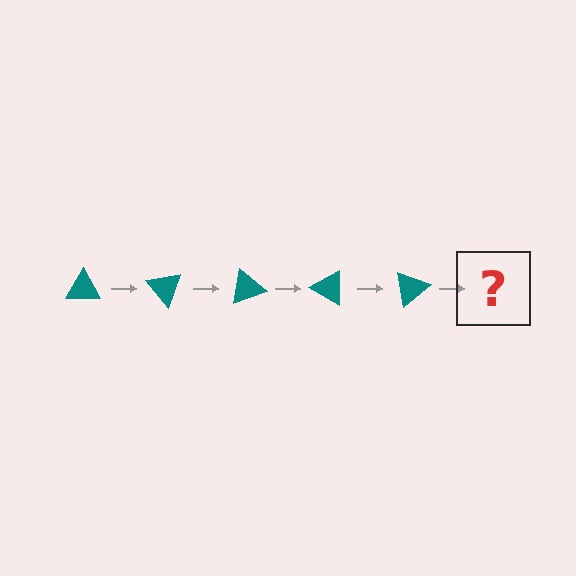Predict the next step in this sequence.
The next step is a teal triangle rotated 250 degrees.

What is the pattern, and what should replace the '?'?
The pattern is that the triangle rotates 50 degrees each step. The '?' should be a teal triangle rotated 250 degrees.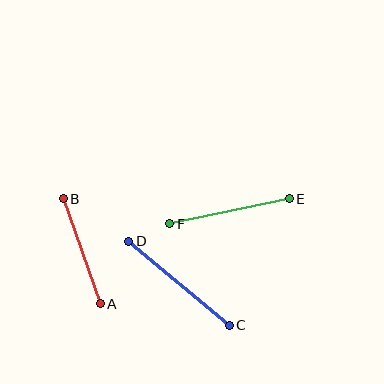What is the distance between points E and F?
The distance is approximately 122 pixels.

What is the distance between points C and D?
The distance is approximately 131 pixels.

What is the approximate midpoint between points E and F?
The midpoint is at approximately (230, 211) pixels.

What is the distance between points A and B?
The distance is approximately 111 pixels.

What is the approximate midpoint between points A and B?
The midpoint is at approximately (82, 251) pixels.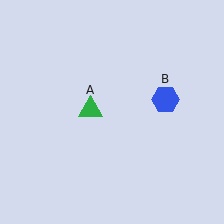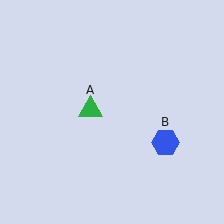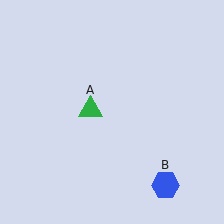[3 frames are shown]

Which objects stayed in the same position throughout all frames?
Green triangle (object A) remained stationary.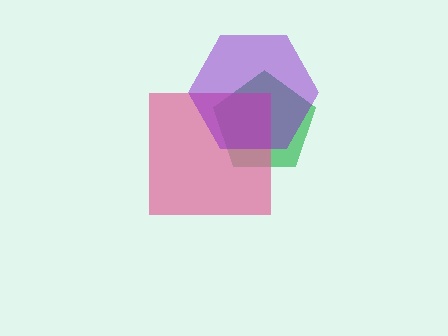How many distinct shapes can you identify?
There are 3 distinct shapes: a green pentagon, a pink square, a purple hexagon.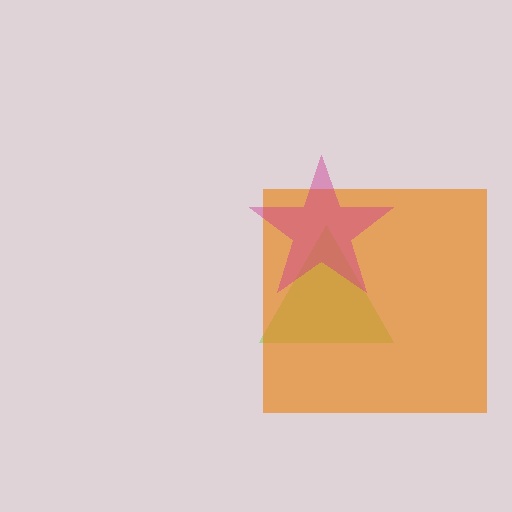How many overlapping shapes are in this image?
There are 3 overlapping shapes in the image.